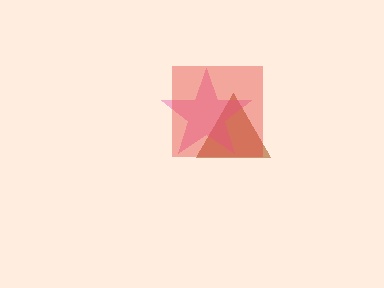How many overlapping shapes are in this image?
There are 3 overlapping shapes in the image.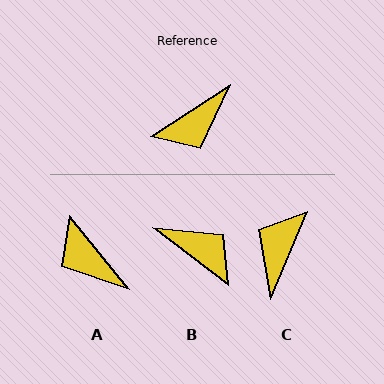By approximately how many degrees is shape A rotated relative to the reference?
Approximately 84 degrees clockwise.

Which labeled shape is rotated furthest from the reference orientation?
C, about 146 degrees away.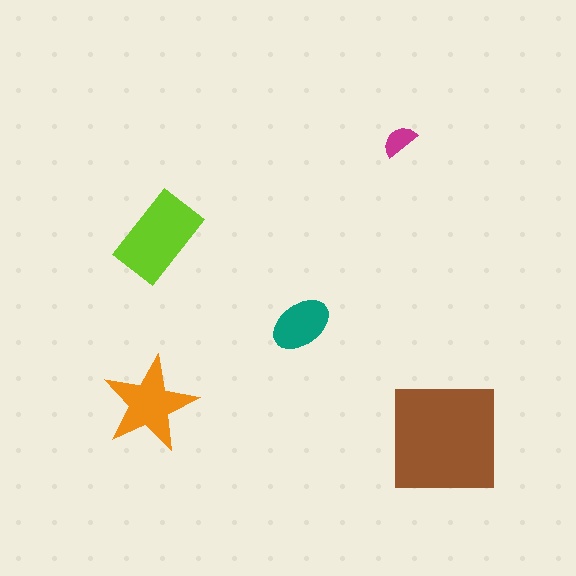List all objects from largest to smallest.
The brown square, the lime rectangle, the orange star, the teal ellipse, the magenta semicircle.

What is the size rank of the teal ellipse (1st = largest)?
4th.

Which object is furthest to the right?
The brown square is rightmost.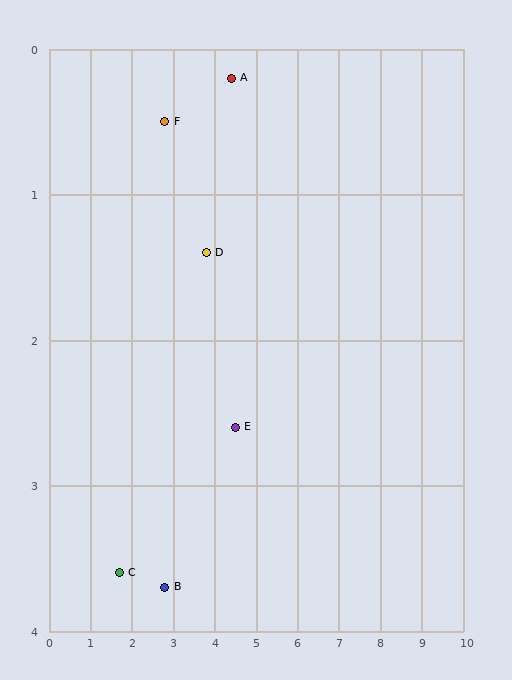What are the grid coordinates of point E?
Point E is at approximately (4.5, 2.6).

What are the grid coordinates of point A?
Point A is at approximately (4.4, 0.2).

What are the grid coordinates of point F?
Point F is at approximately (2.8, 0.5).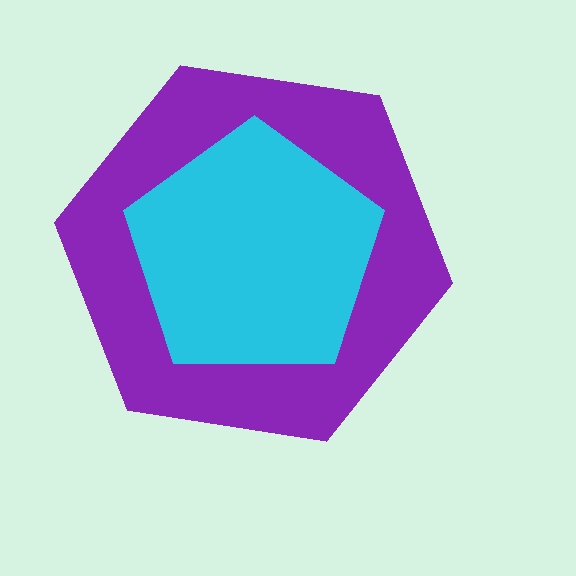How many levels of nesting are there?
2.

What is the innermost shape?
The cyan pentagon.